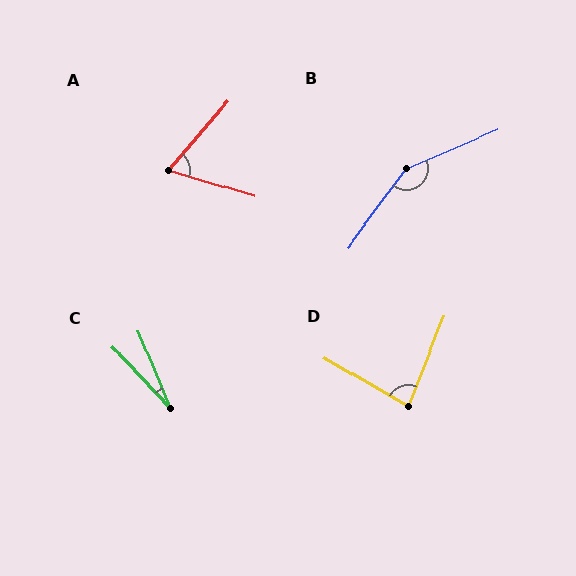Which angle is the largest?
B, at approximately 150 degrees.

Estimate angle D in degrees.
Approximately 81 degrees.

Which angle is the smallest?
C, at approximately 21 degrees.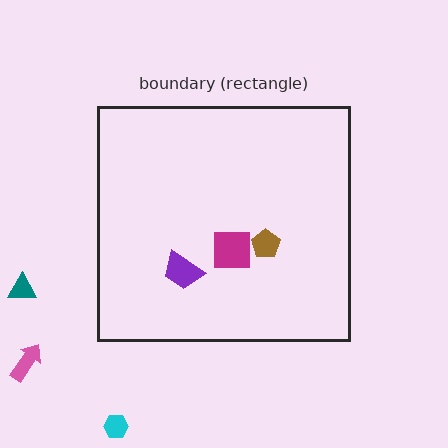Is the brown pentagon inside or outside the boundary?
Inside.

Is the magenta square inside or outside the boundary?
Inside.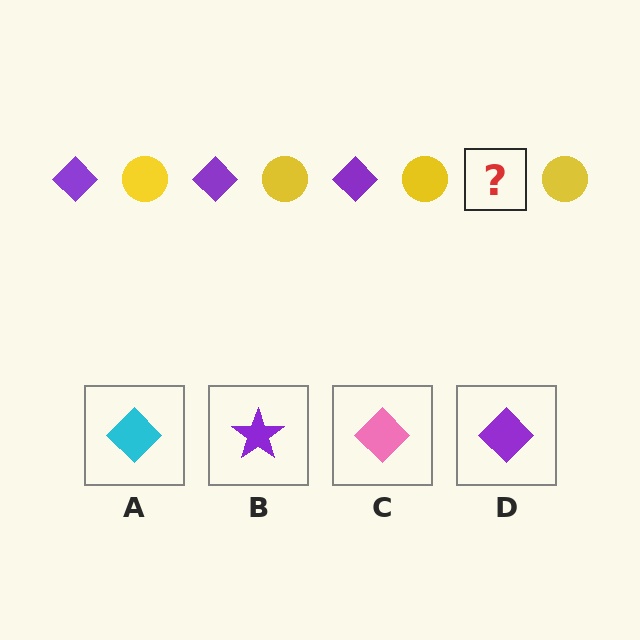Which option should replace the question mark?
Option D.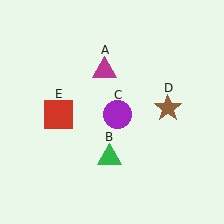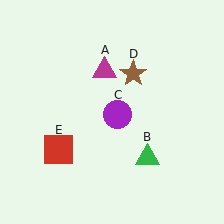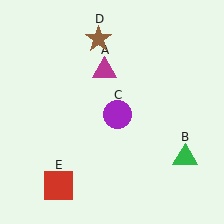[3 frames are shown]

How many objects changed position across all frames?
3 objects changed position: green triangle (object B), brown star (object D), red square (object E).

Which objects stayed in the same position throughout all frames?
Magenta triangle (object A) and purple circle (object C) remained stationary.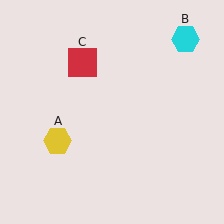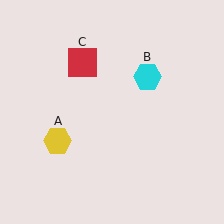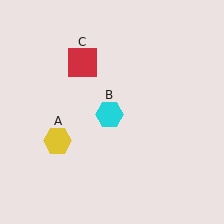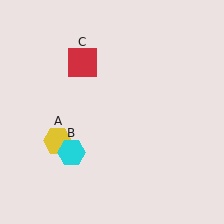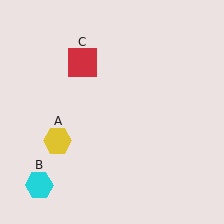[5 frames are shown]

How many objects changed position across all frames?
1 object changed position: cyan hexagon (object B).